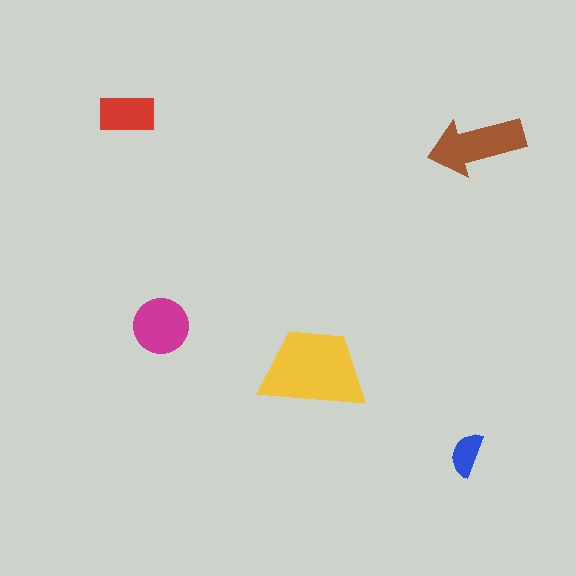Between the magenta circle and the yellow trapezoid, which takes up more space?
The yellow trapezoid.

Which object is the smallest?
The blue semicircle.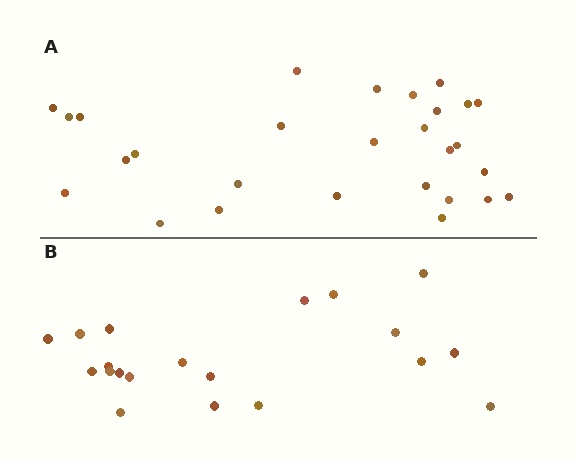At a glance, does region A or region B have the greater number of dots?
Region A (the top region) has more dots.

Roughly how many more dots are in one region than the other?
Region A has roughly 8 or so more dots than region B.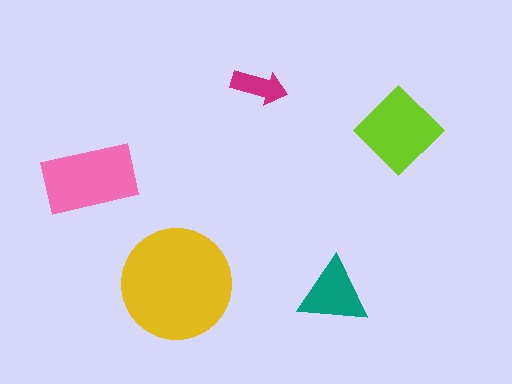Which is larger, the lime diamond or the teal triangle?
The lime diamond.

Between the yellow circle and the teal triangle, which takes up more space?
The yellow circle.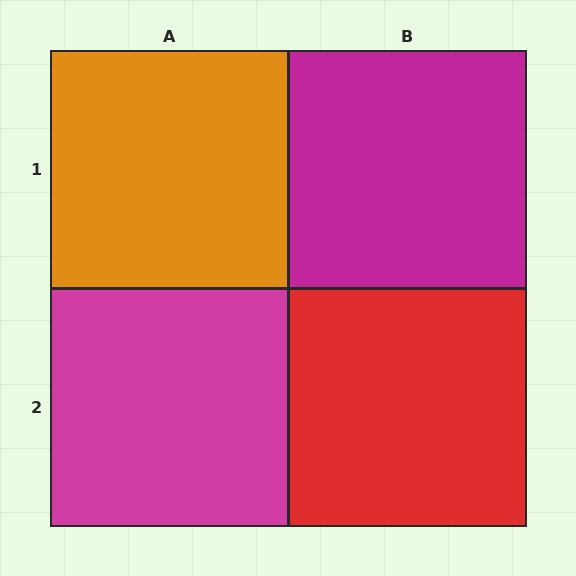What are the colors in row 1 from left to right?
Orange, magenta.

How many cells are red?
1 cell is red.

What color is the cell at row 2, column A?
Magenta.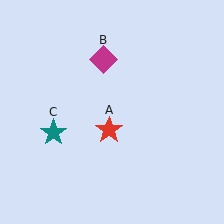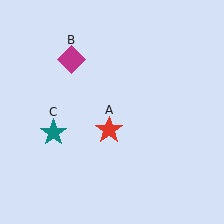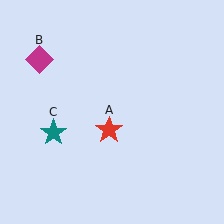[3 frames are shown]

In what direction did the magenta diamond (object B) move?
The magenta diamond (object B) moved left.